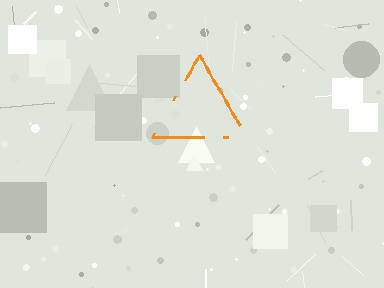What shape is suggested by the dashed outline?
The dashed outline suggests a triangle.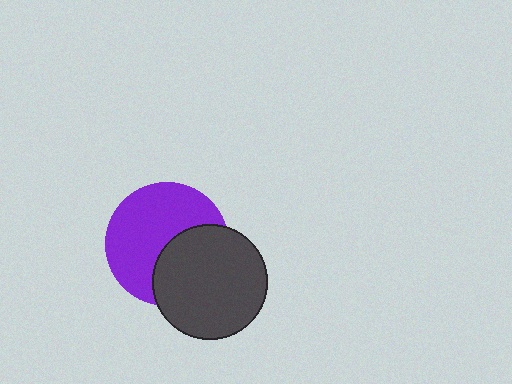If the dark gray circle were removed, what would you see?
You would see the complete purple circle.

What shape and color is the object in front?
The object in front is a dark gray circle.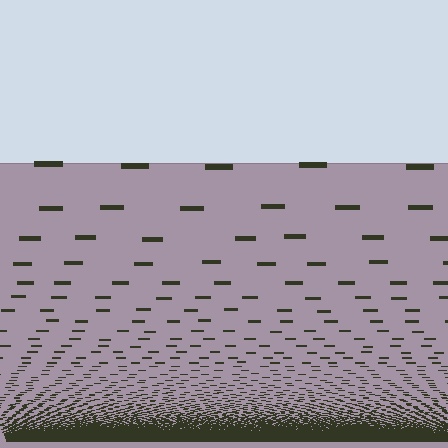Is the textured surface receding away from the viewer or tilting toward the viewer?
The surface appears to tilt toward the viewer. Texture elements get larger and sparser toward the top.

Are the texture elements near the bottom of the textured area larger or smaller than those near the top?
Smaller. The gradient is inverted — elements near the bottom are smaller and denser.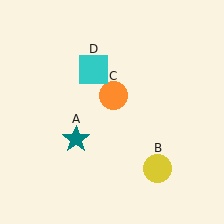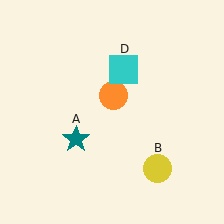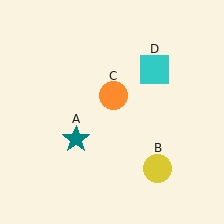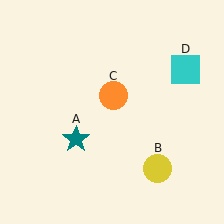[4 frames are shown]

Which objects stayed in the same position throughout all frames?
Teal star (object A) and yellow circle (object B) and orange circle (object C) remained stationary.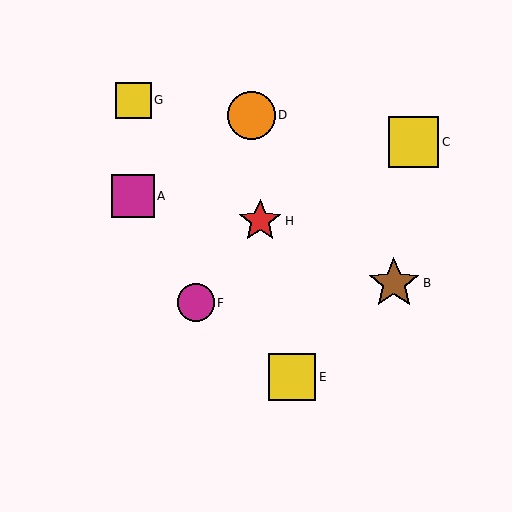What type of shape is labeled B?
Shape B is a brown star.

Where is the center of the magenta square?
The center of the magenta square is at (133, 196).